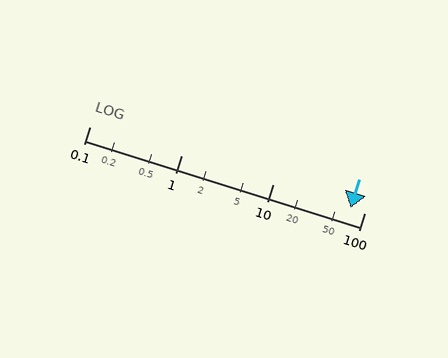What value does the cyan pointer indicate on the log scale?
The pointer indicates approximately 70.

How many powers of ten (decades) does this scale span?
The scale spans 3 decades, from 0.1 to 100.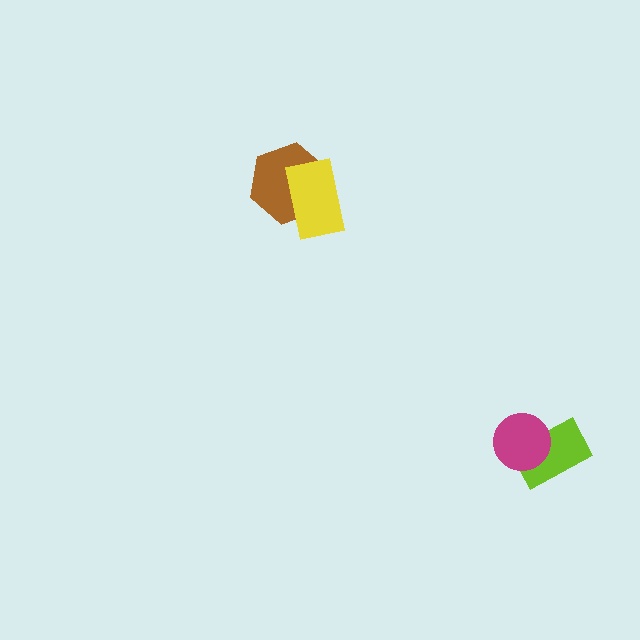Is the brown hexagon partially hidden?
Yes, it is partially covered by another shape.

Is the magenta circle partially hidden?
No, no other shape covers it.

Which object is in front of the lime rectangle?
The magenta circle is in front of the lime rectangle.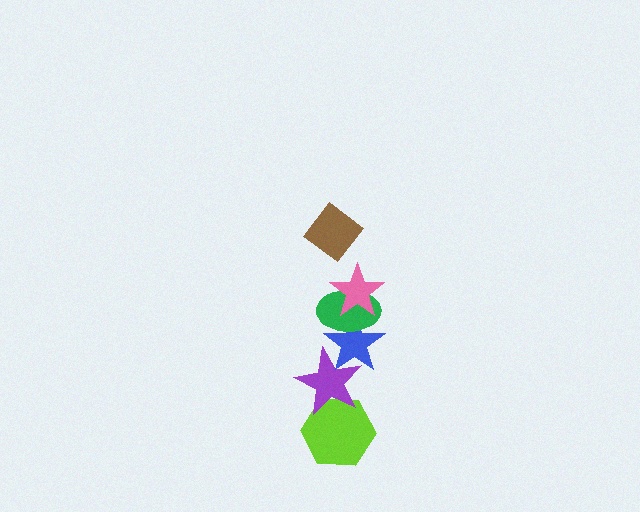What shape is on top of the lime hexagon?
The purple star is on top of the lime hexagon.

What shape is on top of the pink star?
The brown diamond is on top of the pink star.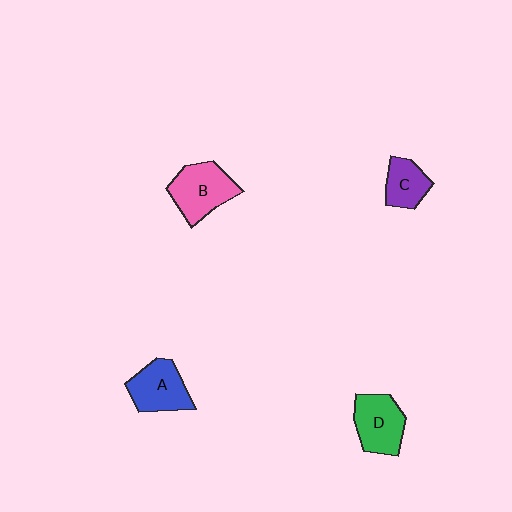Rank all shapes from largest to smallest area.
From largest to smallest: B (pink), D (green), A (blue), C (purple).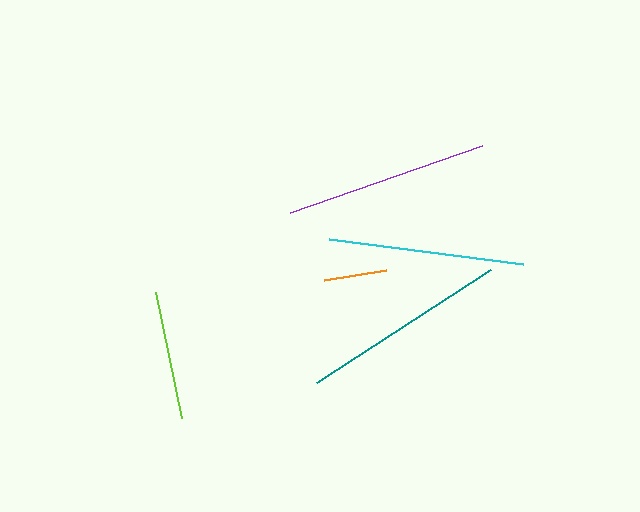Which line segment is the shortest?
The orange line is the shortest at approximately 63 pixels.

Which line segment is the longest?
The teal line is the longest at approximately 207 pixels.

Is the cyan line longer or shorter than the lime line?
The cyan line is longer than the lime line.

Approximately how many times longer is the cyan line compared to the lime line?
The cyan line is approximately 1.5 times the length of the lime line.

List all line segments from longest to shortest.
From longest to shortest: teal, purple, cyan, lime, orange.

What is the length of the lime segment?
The lime segment is approximately 129 pixels long.